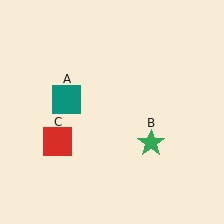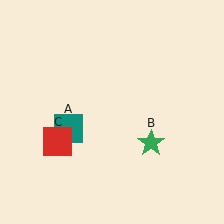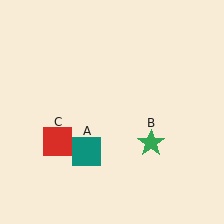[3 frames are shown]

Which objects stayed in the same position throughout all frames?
Green star (object B) and red square (object C) remained stationary.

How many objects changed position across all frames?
1 object changed position: teal square (object A).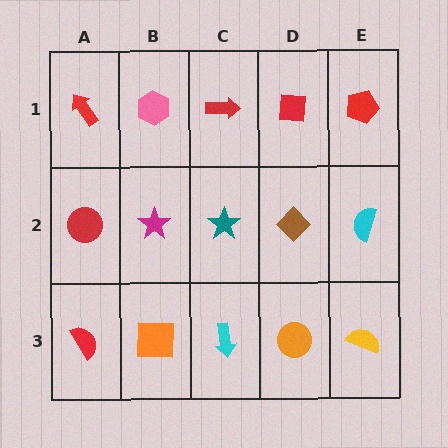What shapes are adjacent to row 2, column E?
A red pentagon (row 1, column E), a yellow semicircle (row 3, column E), a brown diamond (row 2, column D).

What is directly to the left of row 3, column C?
An orange square.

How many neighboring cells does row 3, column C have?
3.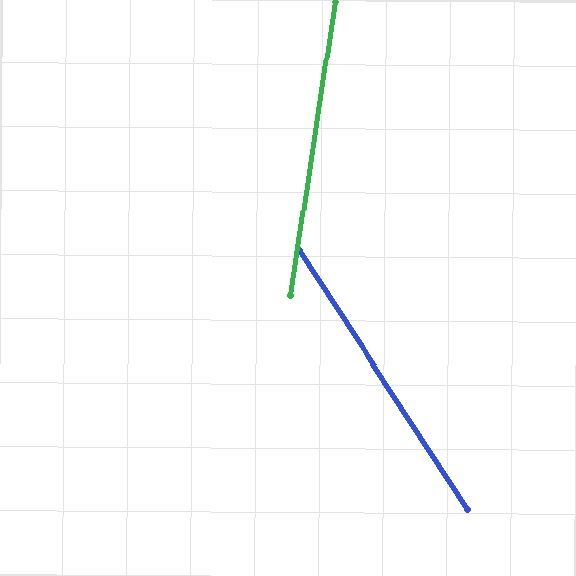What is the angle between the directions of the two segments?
Approximately 42 degrees.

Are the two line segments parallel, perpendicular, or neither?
Neither parallel nor perpendicular — they differ by about 42°.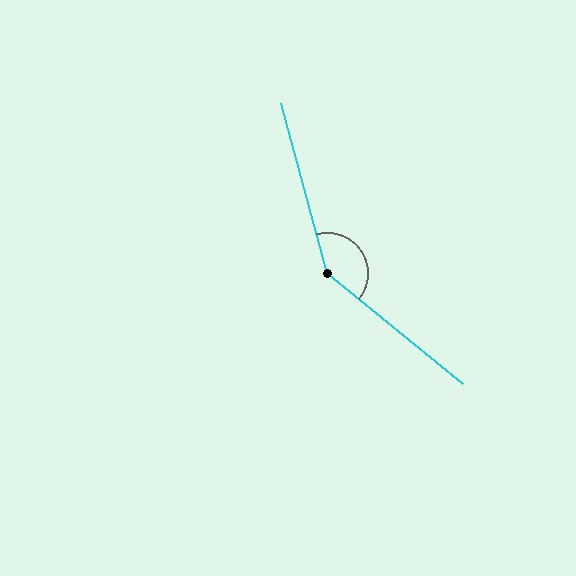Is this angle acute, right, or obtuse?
It is obtuse.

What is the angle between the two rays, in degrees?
Approximately 144 degrees.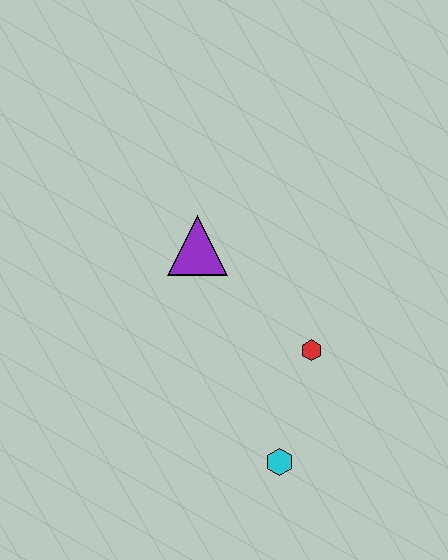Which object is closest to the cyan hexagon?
The red hexagon is closest to the cyan hexagon.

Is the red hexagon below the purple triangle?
Yes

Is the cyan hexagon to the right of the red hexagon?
No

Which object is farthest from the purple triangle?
The cyan hexagon is farthest from the purple triangle.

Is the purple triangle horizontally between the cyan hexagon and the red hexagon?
No